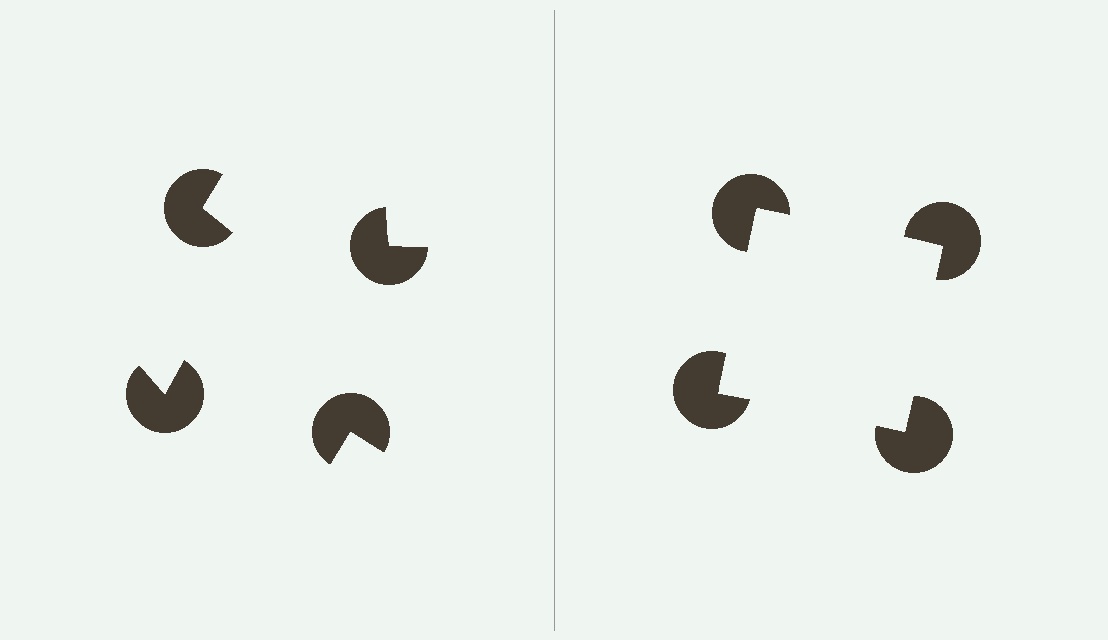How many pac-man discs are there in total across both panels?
8 — 4 on each side.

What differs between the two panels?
The pac-man discs are positioned identically on both sides; only the wedge orientations differ. On the right they align to a square; on the left they are misaligned.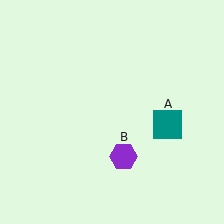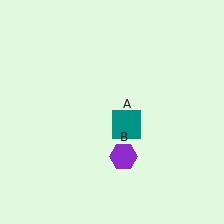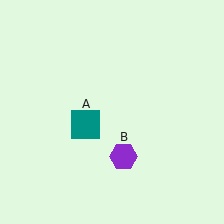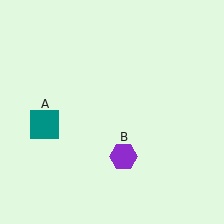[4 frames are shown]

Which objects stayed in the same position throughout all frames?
Purple hexagon (object B) remained stationary.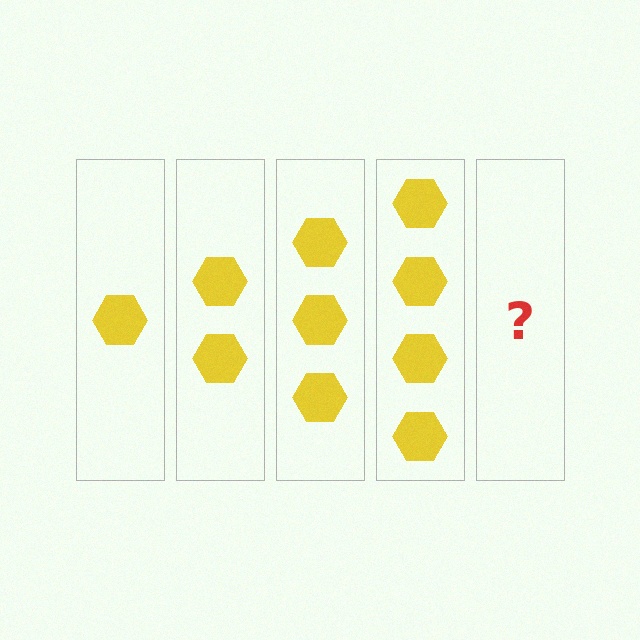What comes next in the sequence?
The next element should be 5 hexagons.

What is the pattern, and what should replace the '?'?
The pattern is that each step adds one more hexagon. The '?' should be 5 hexagons.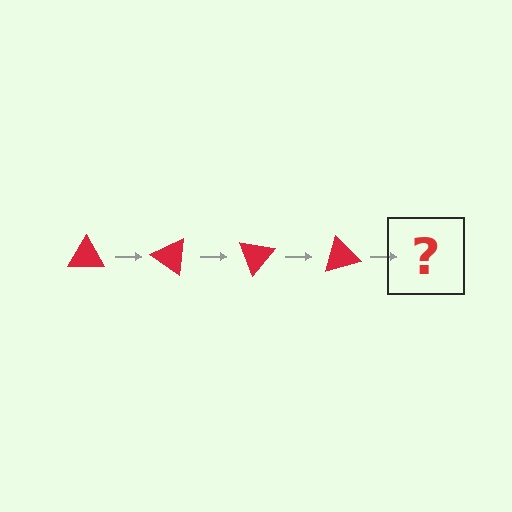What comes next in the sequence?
The next element should be a red triangle rotated 140 degrees.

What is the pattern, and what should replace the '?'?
The pattern is that the triangle rotates 35 degrees each step. The '?' should be a red triangle rotated 140 degrees.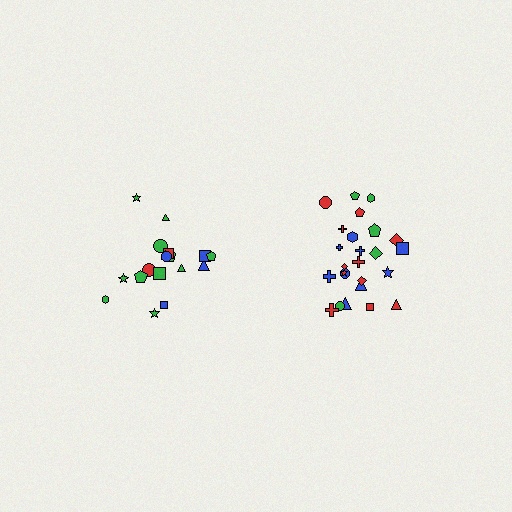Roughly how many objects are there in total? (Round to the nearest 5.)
Roughly 45 objects in total.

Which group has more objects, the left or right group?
The right group.